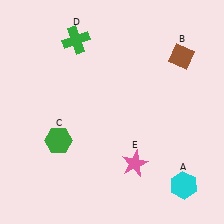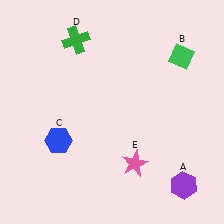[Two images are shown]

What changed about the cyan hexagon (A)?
In Image 1, A is cyan. In Image 2, it changed to purple.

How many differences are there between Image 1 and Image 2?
There are 3 differences between the two images.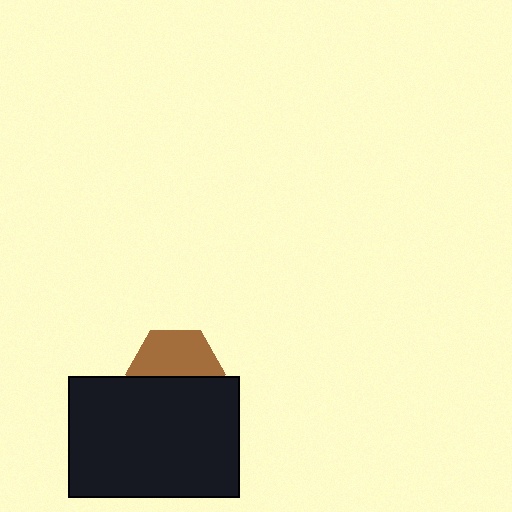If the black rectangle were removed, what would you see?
You would see the complete brown hexagon.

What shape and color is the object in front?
The object in front is a black rectangle.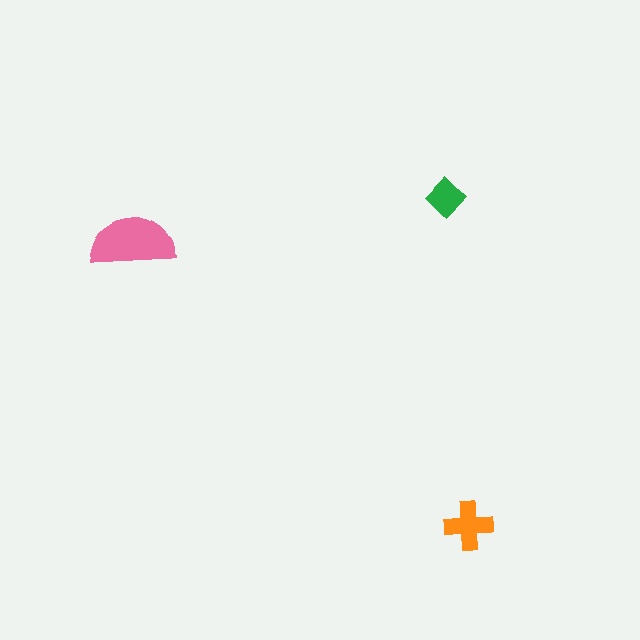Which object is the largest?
The pink semicircle.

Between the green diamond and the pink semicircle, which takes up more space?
The pink semicircle.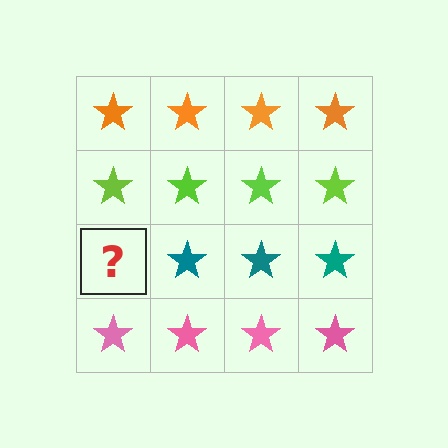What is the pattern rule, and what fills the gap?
The rule is that each row has a consistent color. The gap should be filled with a teal star.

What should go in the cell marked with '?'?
The missing cell should contain a teal star.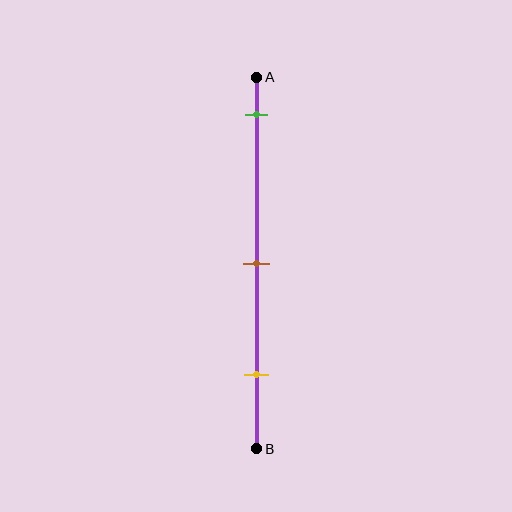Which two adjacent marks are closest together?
The brown and yellow marks are the closest adjacent pair.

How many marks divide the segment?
There are 3 marks dividing the segment.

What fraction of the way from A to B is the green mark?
The green mark is approximately 10% (0.1) of the way from A to B.